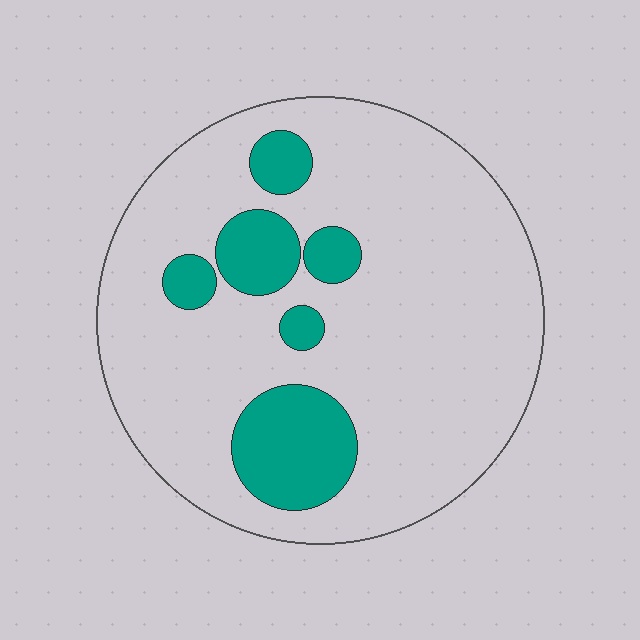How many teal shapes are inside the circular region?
6.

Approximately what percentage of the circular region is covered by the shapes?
Approximately 20%.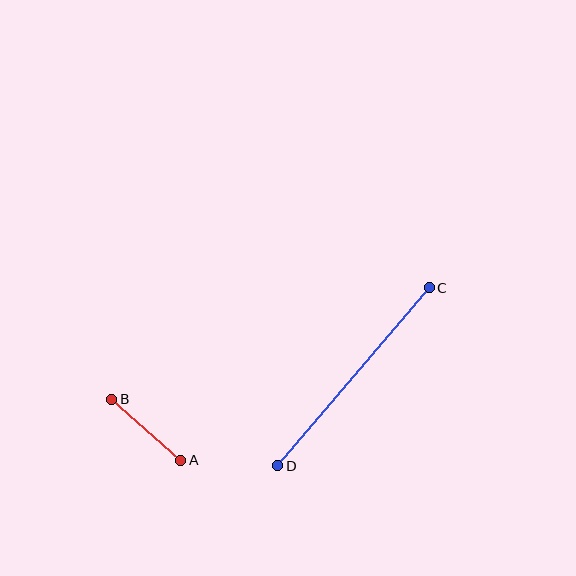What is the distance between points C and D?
The distance is approximately 234 pixels.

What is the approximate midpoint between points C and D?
The midpoint is at approximately (354, 377) pixels.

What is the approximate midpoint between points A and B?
The midpoint is at approximately (146, 430) pixels.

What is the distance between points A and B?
The distance is approximately 92 pixels.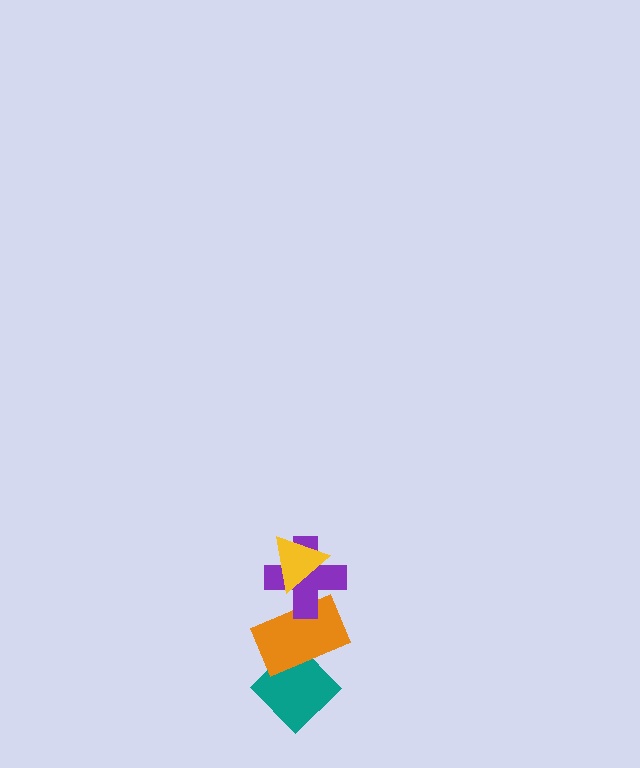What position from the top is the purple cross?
The purple cross is 2nd from the top.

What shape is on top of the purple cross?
The yellow triangle is on top of the purple cross.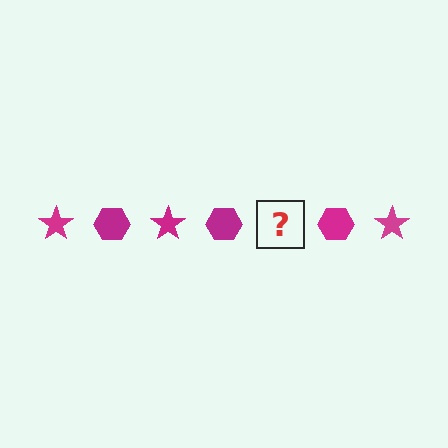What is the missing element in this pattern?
The missing element is a magenta star.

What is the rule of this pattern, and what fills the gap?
The rule is that the pattern cycles through star, hexagon shapes in magenta. The gap should be filled with a magenta star.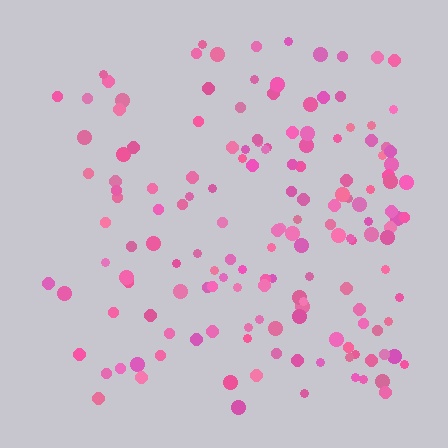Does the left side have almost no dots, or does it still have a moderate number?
Still a moderate number, just noticeably fewer than the right.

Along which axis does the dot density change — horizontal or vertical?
Horizontal.